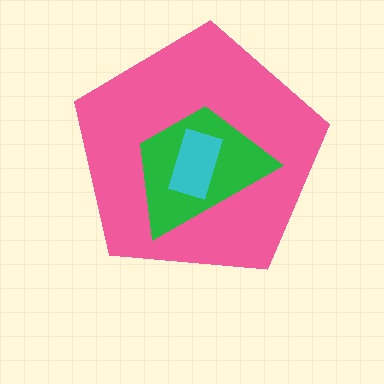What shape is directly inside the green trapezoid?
The cyan rectangle.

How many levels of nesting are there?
3.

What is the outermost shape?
The pink pentagon.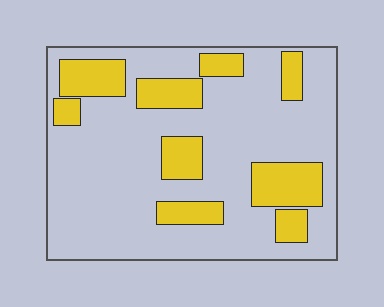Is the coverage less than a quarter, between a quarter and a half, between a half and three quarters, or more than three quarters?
Less than a quarter.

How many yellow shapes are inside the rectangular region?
9.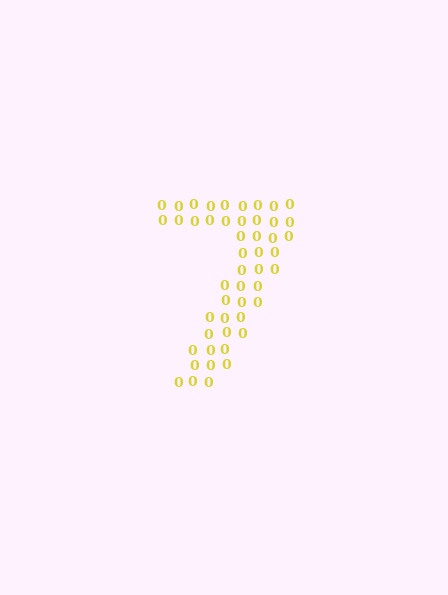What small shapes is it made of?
It is made of small digit 0's.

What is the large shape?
The large shape is the digit 7.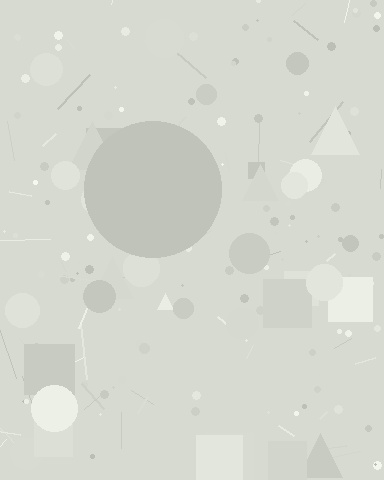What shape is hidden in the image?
A circle is hidden in the image.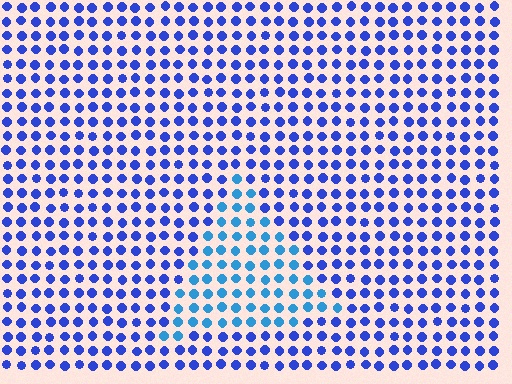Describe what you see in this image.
The image is filled with small blue elements in a uniform arrangement. A triangle-shaped region is visible where the elements are tinted to a slightly different hue, forming a subtle color boundary.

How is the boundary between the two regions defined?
The boundary is defined purely by a slight shift in hue (about 30 degrees). Spacing, size, and orientation are identical on both sides.